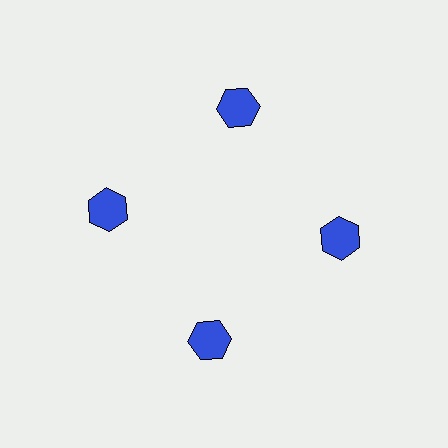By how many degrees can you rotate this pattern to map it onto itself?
The pattern maps onto itself every 90 degrees of rotation.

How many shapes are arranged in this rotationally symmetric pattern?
There are 4 shapes, arranged in 4 groups of 1.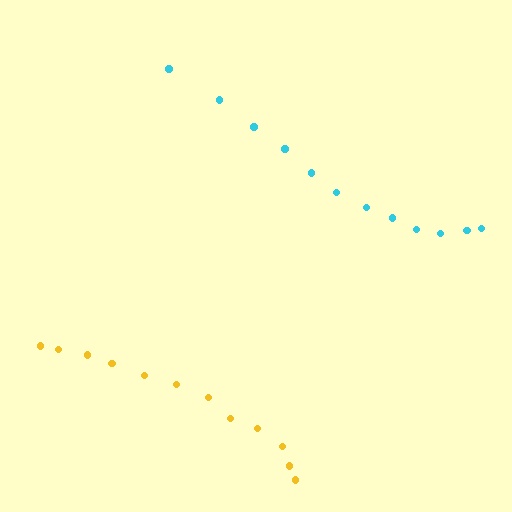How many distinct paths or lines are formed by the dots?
There are 2 distinct paths.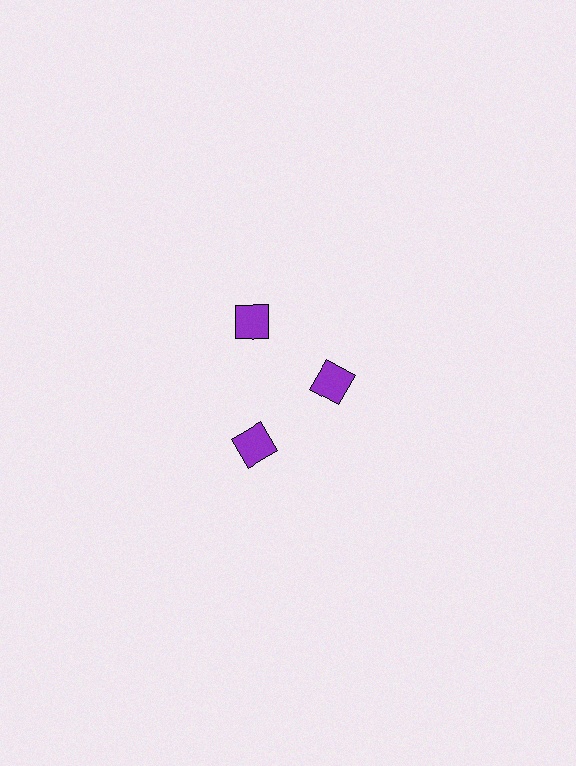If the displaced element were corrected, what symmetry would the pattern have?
It would have 3-fold rotational symmetry — the pattern would map onto itself every 120 degrees.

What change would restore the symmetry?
The symmetry would be restored by moving it outward, back onto the ring so that all 3 squares sit at equal angles and equal distance from the center.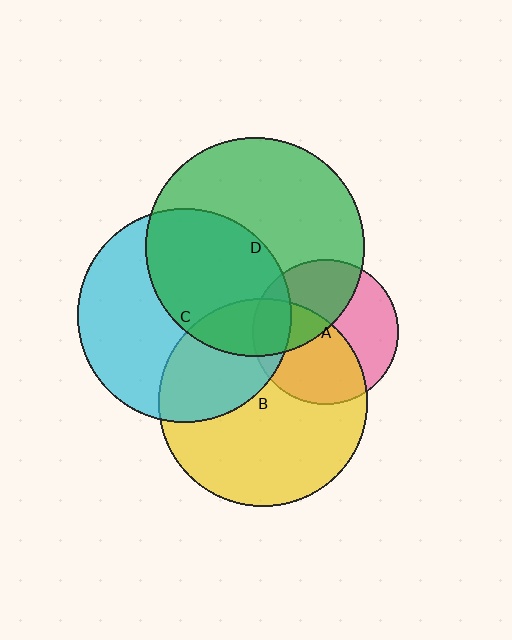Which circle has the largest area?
Circle D (green).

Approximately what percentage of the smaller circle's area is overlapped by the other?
Approximately 45%.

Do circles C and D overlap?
Yes.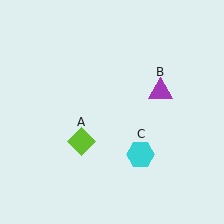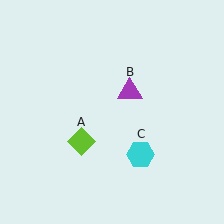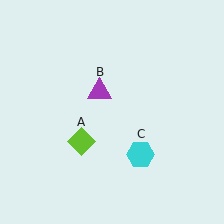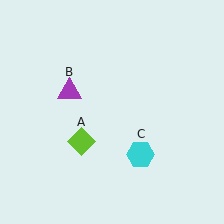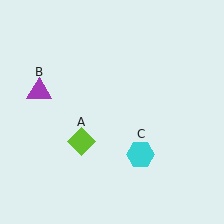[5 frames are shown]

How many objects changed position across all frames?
1 object changed position: purple triangle (object B).